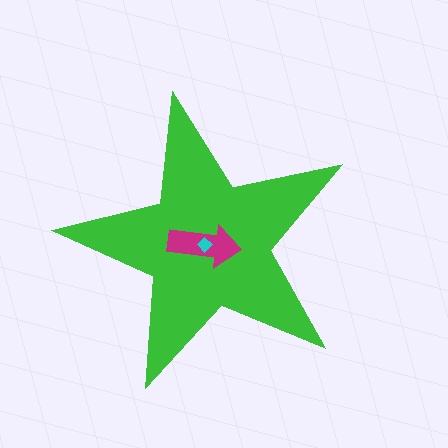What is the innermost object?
The cyan diamond.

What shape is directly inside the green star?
The magenta arrow.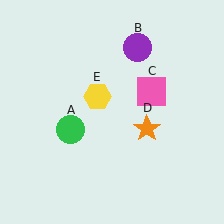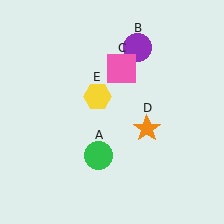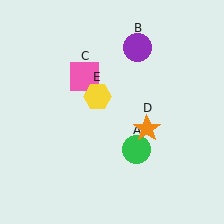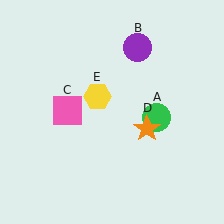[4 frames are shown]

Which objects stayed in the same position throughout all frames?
Purple circle (object B) and orange star (object D) and yellow hexagon (object E) remained stationary.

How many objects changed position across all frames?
2 objects changed position: green circle (object A), pink square (object C).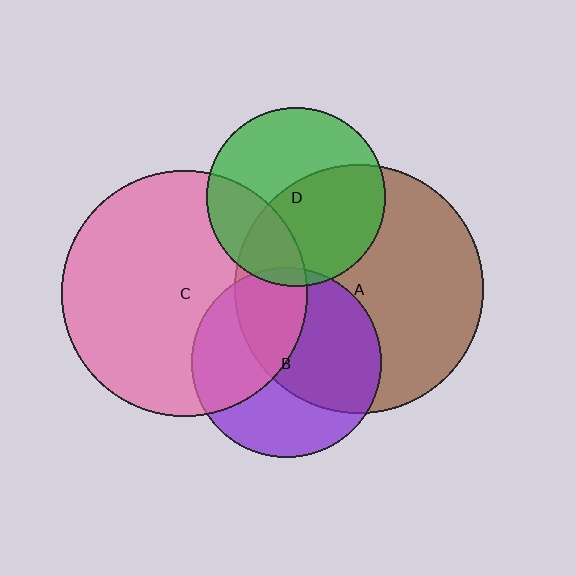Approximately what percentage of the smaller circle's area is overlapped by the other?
Approximately 55%.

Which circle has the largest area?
Circle A (brown).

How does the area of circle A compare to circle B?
Approximately 1.7 times.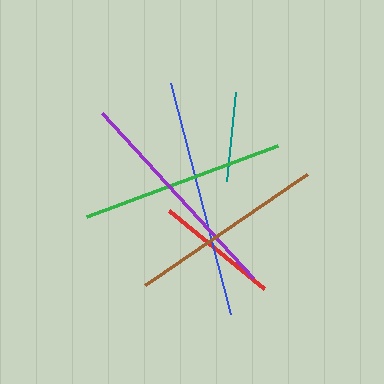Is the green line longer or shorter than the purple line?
The purple line is longer than the green line.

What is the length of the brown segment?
The brown segment is approximately 196 pixels long.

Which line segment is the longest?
The blue line is the longest at approximately 238 pixels.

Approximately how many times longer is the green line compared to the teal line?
The green line is approximately 2.3 times the length of the teal line.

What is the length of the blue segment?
The blue segment is approximately 238 pixels long.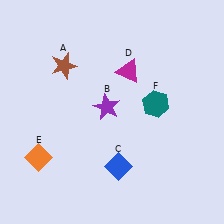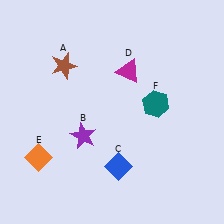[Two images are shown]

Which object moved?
The purple star (B) moved down.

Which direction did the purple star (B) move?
The purple star (B) moved down.